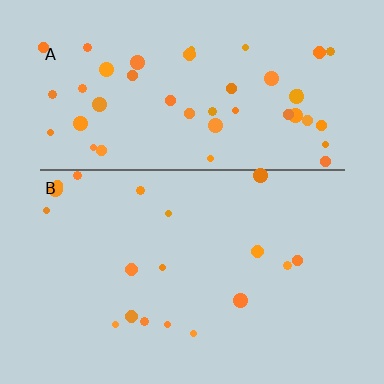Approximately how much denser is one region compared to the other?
Approximately 2.5× — region A over region B.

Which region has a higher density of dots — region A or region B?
A (the top).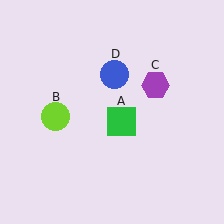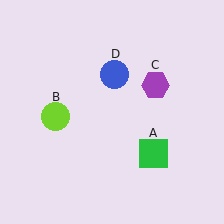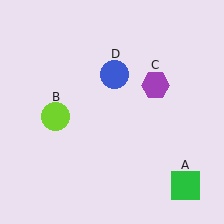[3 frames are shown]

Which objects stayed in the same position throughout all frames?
Lime circle (object B) and purple hexagon (object C) and blue circle (object D) remained stationary.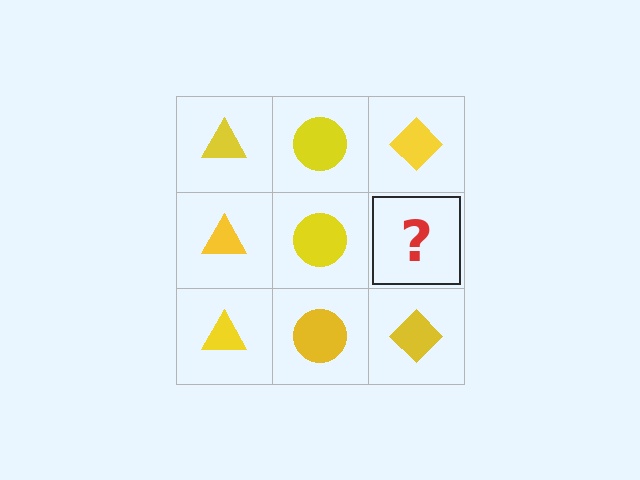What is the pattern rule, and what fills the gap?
The rule is that each column has a consistent shape. The gap should be filled with a yellow diamond.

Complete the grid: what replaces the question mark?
The question mark should be replaced with a yellow diamond.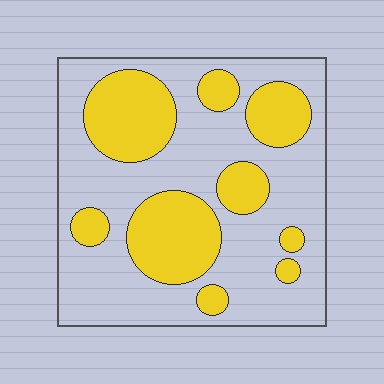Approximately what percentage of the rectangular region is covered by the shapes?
Approximately 35%.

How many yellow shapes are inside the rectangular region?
9.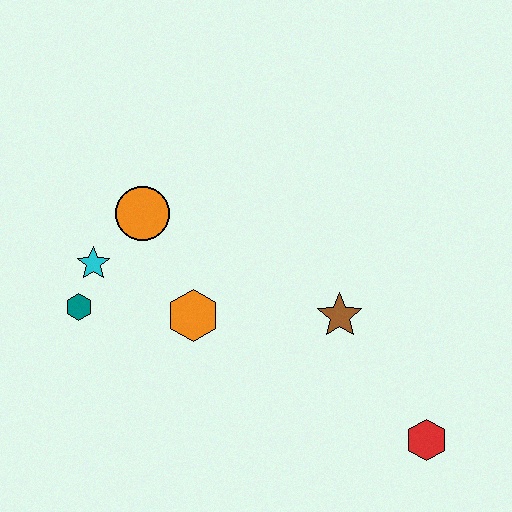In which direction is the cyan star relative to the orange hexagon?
The cyan star is to the left of the orange hexagon.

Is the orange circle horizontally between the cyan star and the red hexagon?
Yes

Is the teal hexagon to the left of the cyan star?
Yes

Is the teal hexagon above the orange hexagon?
Yes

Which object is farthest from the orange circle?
The red hexagon is farthest from the orange circle.